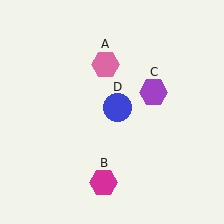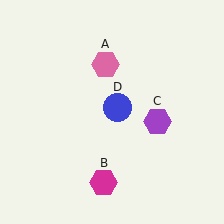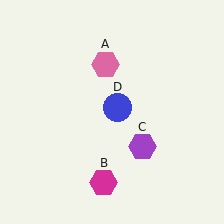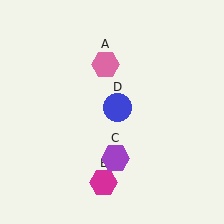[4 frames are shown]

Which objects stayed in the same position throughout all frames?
Pink hexagon (object A) and magenta hexagon (object B) and blue circle (object D) remained stationary.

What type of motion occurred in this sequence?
The purple hexagon (object C) rotated clockwise around the center of the scene.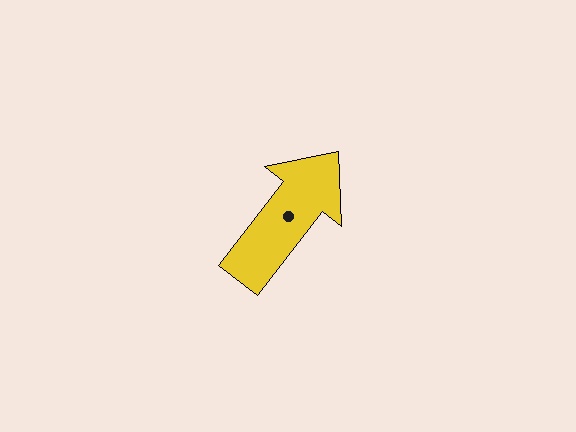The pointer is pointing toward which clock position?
Roughly 1 o'clock.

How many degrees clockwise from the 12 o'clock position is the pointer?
Approximately 38 degrees.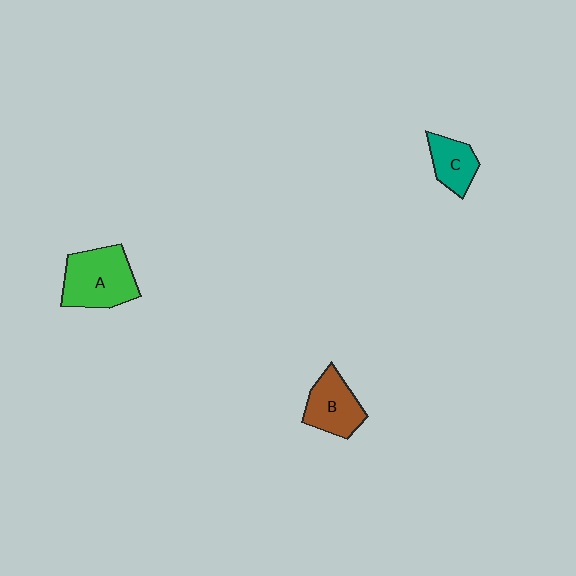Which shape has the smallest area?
Shape C (teal).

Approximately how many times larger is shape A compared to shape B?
Approximately 1.4 times.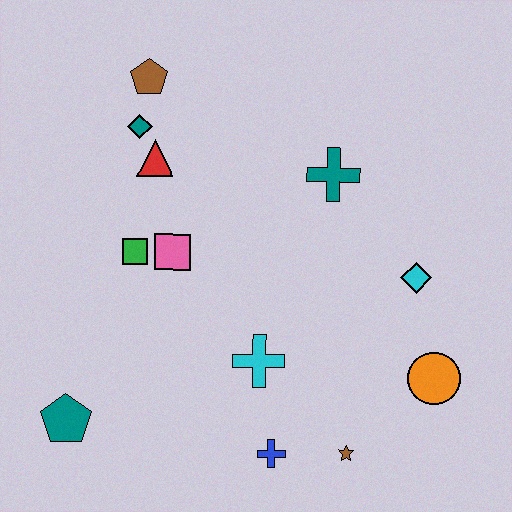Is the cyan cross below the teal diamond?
Yes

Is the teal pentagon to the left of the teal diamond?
Yes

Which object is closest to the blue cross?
The brown star is closest to the blue cross.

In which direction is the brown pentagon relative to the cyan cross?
The brown pentagon is above the cyan cross.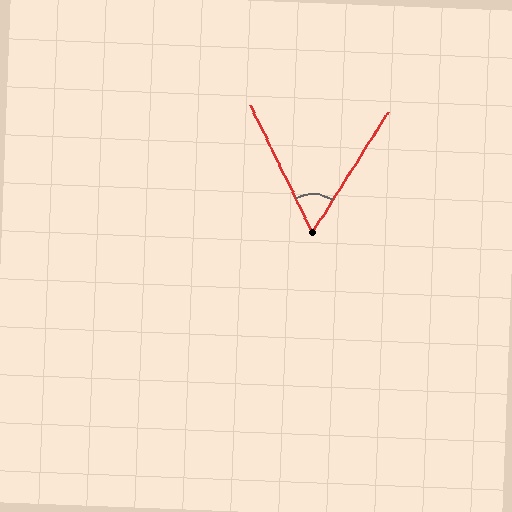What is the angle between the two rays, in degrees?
Approximately 58 degrees.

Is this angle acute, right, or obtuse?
It is acute.